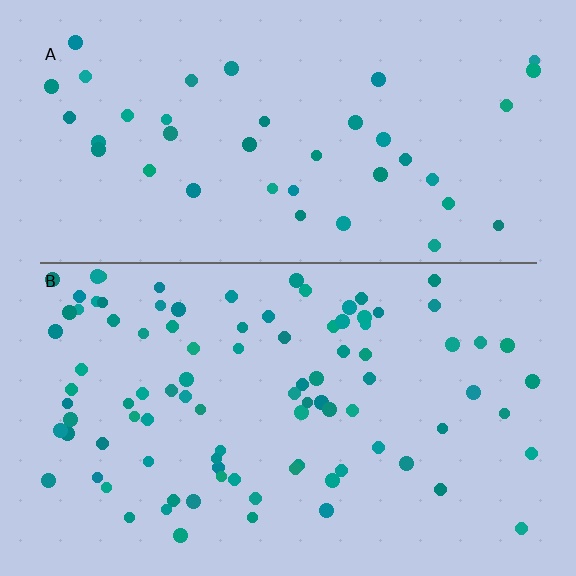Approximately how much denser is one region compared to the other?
Approximately 2.3× — region B over region A.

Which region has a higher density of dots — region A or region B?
B (the bottom).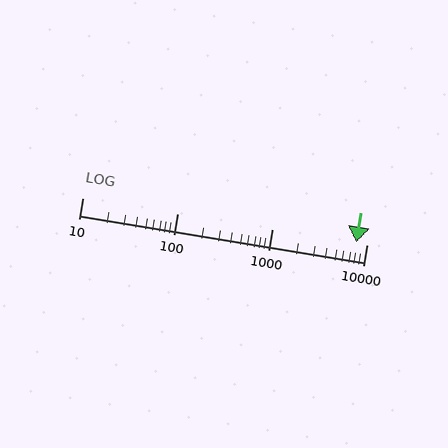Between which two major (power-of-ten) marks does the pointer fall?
The pointer is between 1000 and 10000.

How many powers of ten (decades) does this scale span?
The scale spans 3 decades, from 10 to 10000.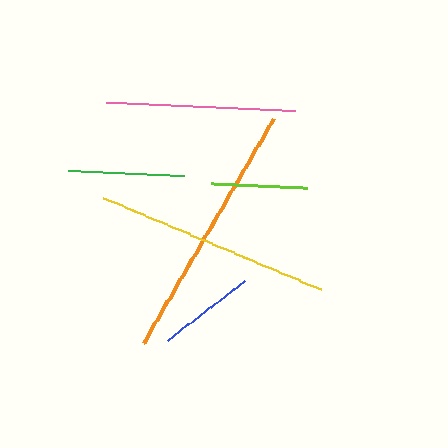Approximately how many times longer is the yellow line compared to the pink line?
The yellow line is approximately 1.3 times the length of the pink line.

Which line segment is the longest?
The orange line is the longest at approximately 260 pixels.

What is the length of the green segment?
The green segment is approximately 116 pixels long.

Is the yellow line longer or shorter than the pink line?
The yellow line is longer than the pink line.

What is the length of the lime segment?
The lime segment is approximately 96 pixels long.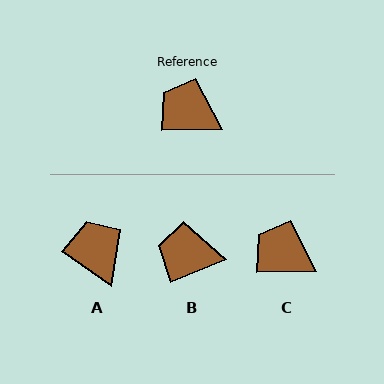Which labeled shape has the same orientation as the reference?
C.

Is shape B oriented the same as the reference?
No, it is off by about 21 degrees.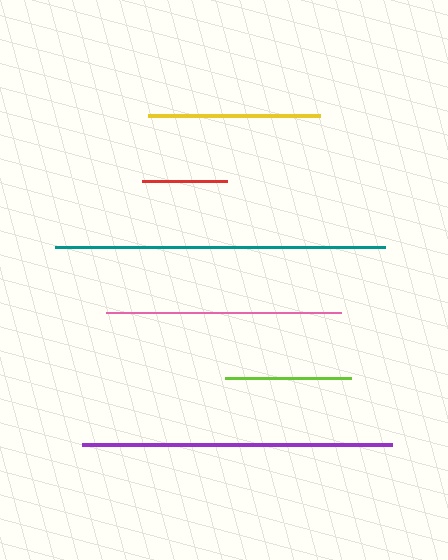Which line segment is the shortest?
The red line is the shortest at approximately 84 pixels.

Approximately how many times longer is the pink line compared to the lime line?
The pink line is approximately 1.9 times the length of the lime line.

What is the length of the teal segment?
The teal segment is approximately 330 pixels long.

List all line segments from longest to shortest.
From longest to shortest: teal, purple, pink, yellow, lime, red.